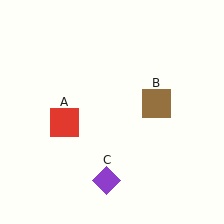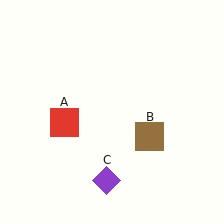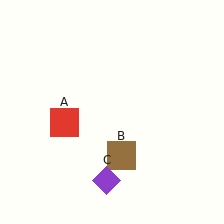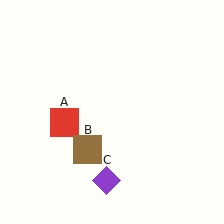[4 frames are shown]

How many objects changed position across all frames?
1 object changed position: brown square (object B).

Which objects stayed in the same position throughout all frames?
Red square (object A) and purple diamond (object C) remained stationary.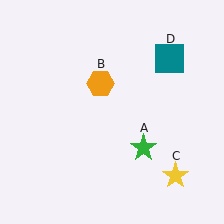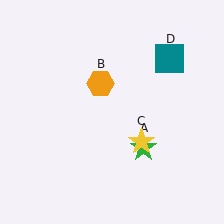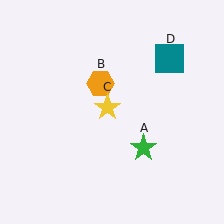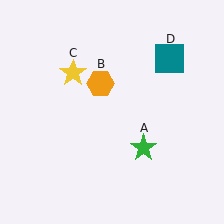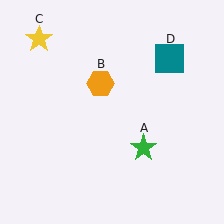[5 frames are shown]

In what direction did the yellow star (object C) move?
The yellow star (object C) moved up and to the left.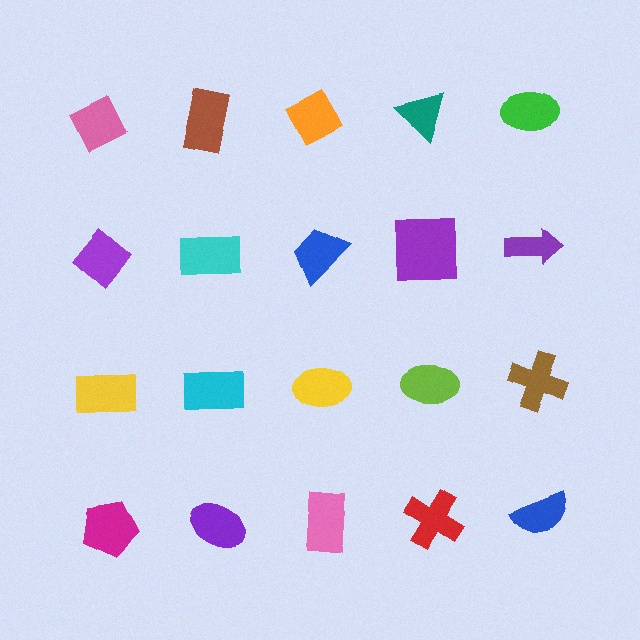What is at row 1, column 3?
An orange diamond.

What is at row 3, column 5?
A brown cross.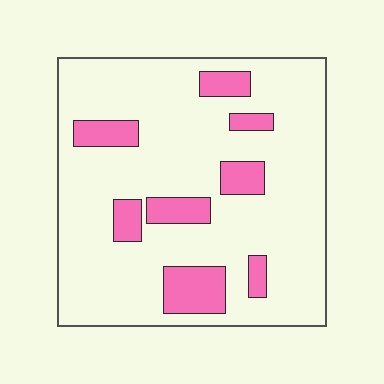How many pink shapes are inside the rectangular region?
8.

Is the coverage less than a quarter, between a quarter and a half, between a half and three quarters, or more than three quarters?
Less than a quarter.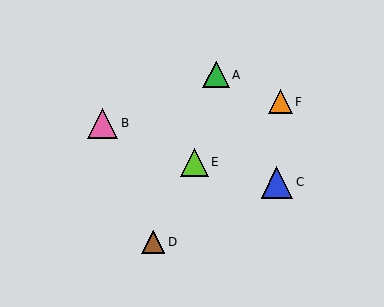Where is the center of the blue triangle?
The center of the blue triangle is at (277, 182).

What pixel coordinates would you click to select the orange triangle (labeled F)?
Click at (280, 102) to select the orange triangle F.